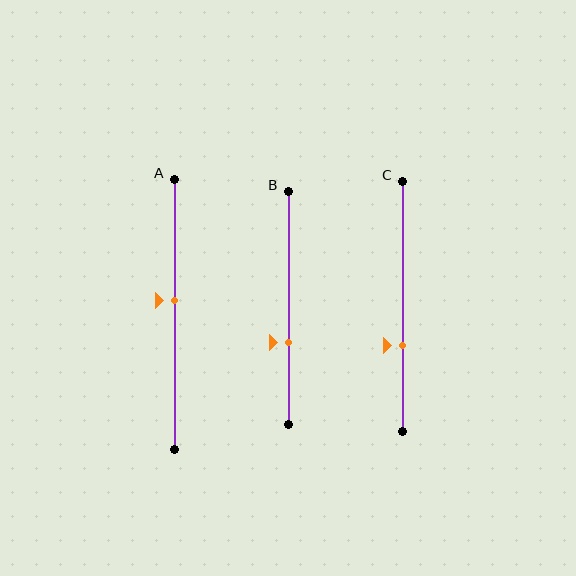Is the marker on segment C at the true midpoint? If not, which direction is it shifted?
No, the marker on segment C is shifted downward by about 15% of the segment length.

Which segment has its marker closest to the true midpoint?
Segment A has its marker closest to the true midpoint.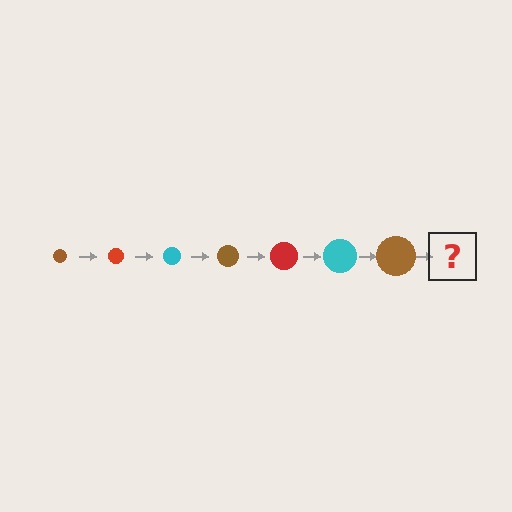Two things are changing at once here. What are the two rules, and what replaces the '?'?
The two rules are that the circle grows larger each step and the color cycles through brown, red, and cyan. The '?' should be a red circle, larger than the previous one.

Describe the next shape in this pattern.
It should be a red circle, larger than the previous one.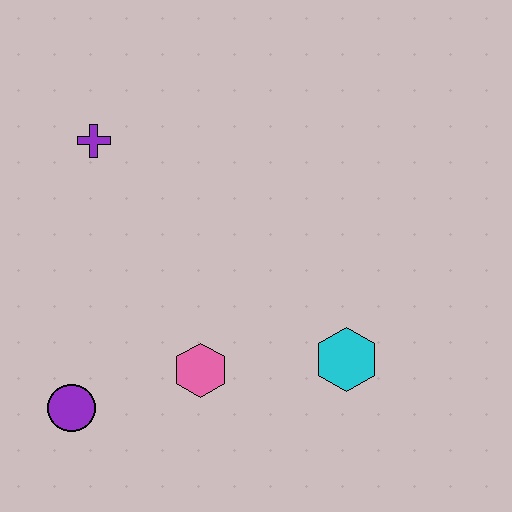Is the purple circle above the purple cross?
No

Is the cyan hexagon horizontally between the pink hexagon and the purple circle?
No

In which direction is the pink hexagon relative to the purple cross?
The pink hexagon is below the purple cross.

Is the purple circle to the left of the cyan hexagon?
Yes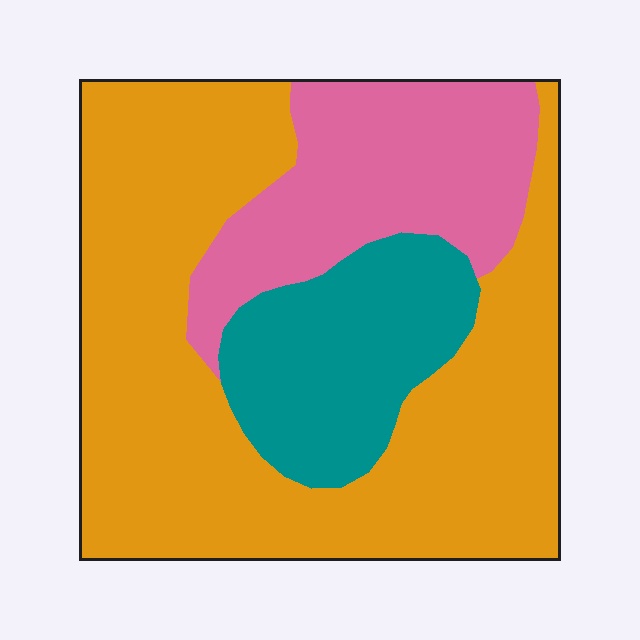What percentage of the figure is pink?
Pink covers around 25% of the figure.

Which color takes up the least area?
Teal, at roughly 20%.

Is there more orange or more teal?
Orange.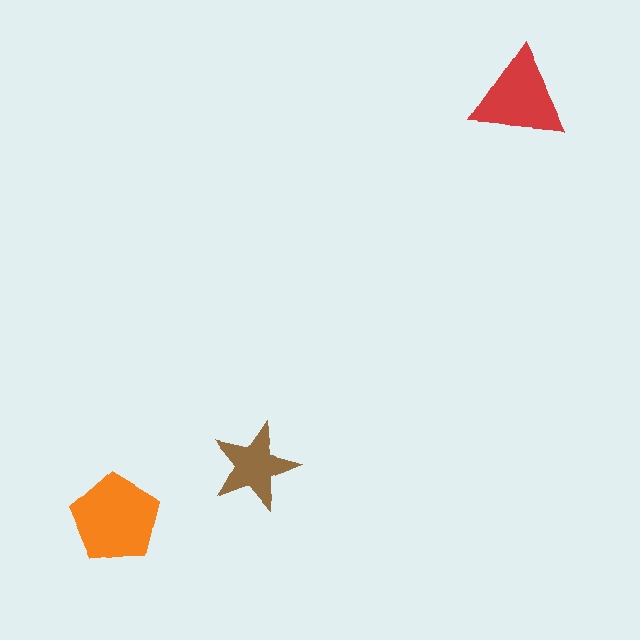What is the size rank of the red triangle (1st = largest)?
2nd.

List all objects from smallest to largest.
The brown star, the red triangle, the orange pentagon.